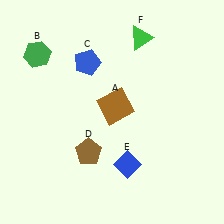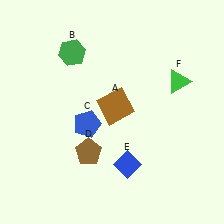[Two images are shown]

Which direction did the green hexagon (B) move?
The green hexagon (B) moved right.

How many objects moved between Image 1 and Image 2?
3 objects moved between the two images.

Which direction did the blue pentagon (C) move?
The blue pentagon (C) moved down.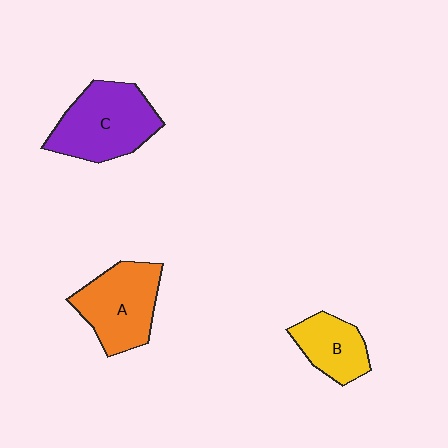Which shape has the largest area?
Shape C (purple).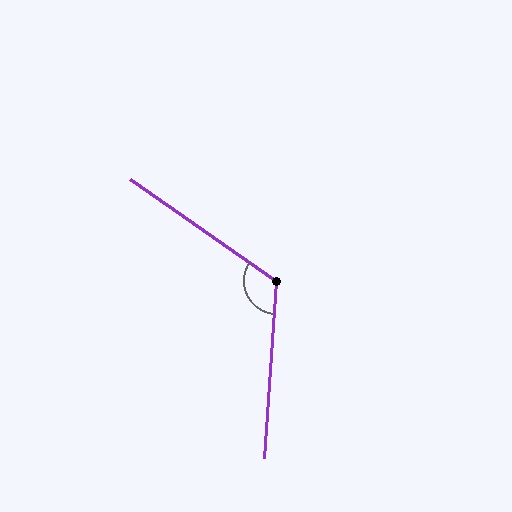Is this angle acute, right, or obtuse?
It is obtuse.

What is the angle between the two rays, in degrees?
Approximately 121 degrees.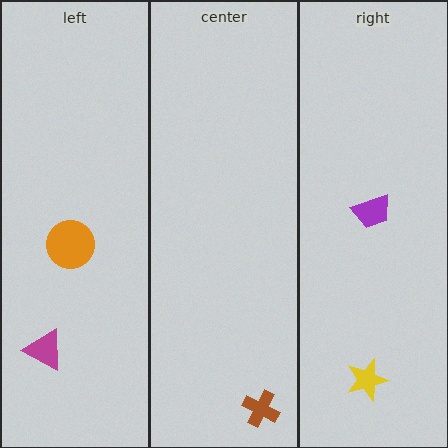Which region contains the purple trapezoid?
The right region.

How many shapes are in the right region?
2.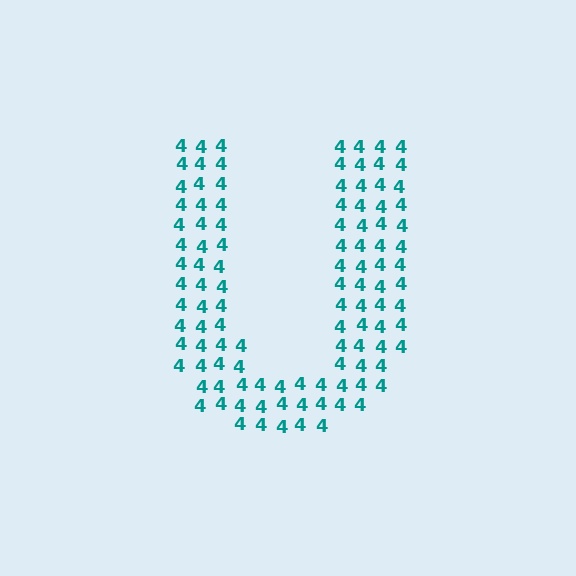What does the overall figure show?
The overall figure shows the letter U.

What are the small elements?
The small elements are digit 4's.